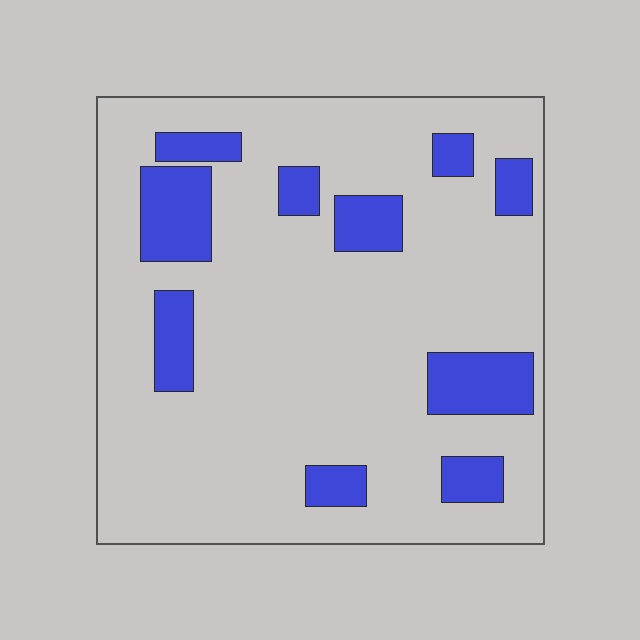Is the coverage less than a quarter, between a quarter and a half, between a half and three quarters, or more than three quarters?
Less than a quarter.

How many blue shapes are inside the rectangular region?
10.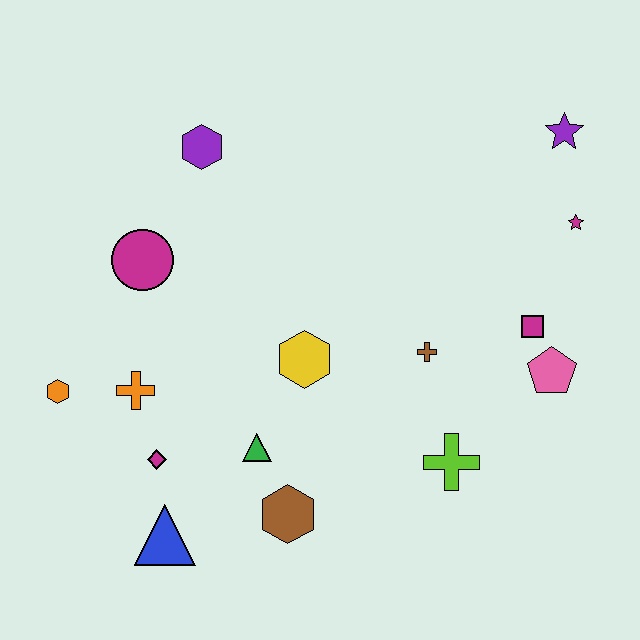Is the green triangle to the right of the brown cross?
No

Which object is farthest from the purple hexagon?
The pink pentagon is farthest from the purple hexagon.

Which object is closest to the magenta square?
The pink pentagon is closest to the magenta square.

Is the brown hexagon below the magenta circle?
Yes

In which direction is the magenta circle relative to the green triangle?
The magenta circle is above the green triangle.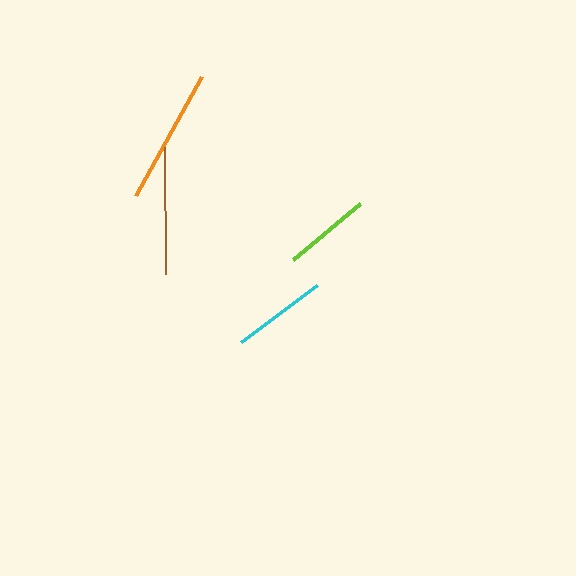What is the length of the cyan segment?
The cyan segment is approximately 95 pixels long.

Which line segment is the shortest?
The lime line is the shortest at approximately 87 pixels.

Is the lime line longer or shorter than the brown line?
The brown line is longer than the lime line.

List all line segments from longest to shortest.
From longest to shortest: orange, brown, cyan, lime.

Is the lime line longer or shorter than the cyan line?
The cyan line is longer than the lime line.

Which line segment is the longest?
The orange line is the longest at approximately 135 pixels.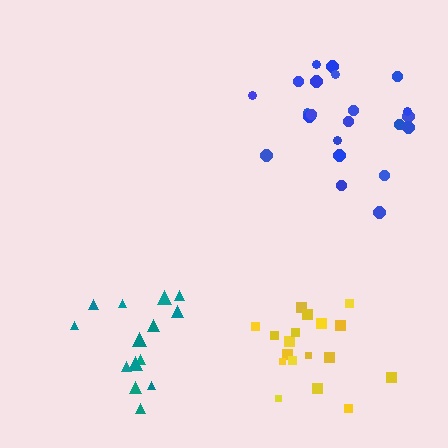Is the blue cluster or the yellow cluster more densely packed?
Yellow.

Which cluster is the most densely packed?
Teal.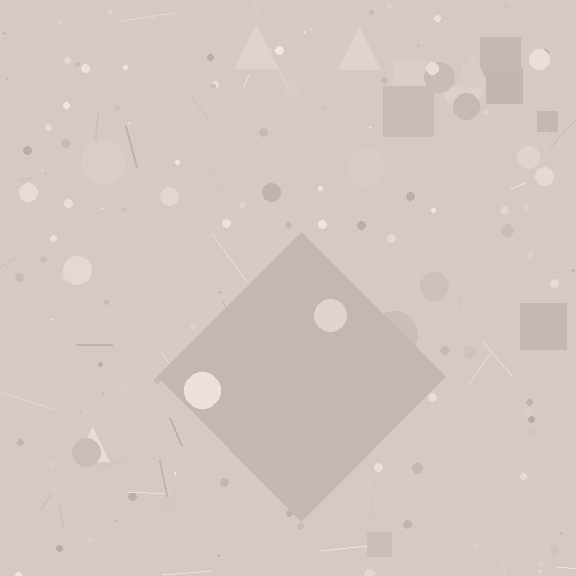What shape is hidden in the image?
A diamond is hidden in the image.